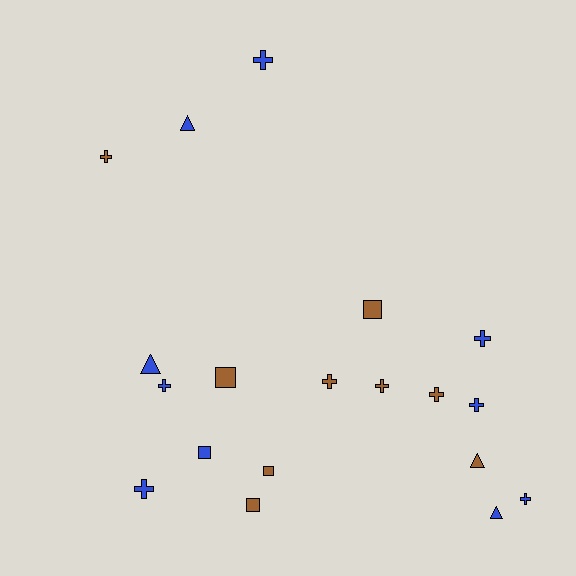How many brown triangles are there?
There is 1 brown triangle.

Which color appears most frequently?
Blue, with 10 objects.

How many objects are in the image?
There are 19 objects.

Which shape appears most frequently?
Cross, with 10 objects.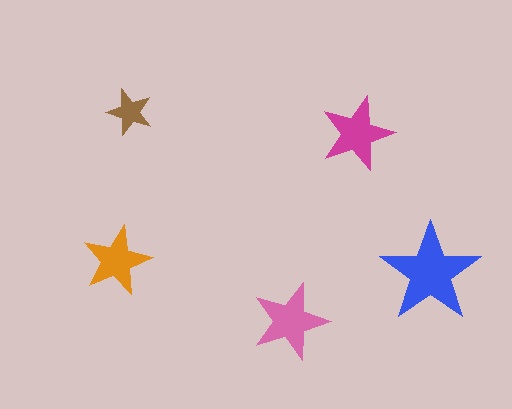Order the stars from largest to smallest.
the blue one, the pink one, the magenta one, the orange one, the brown one.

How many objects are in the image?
There are 5 objects in the image.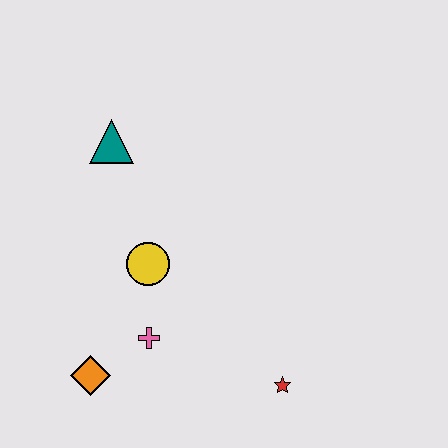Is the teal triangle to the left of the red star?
Yes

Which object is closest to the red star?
The pink cross is closest to the red star.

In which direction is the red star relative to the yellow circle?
The red star is to the right of the yellow circle.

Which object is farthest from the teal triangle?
The red star is farthest from the teal triangle.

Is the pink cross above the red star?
Yes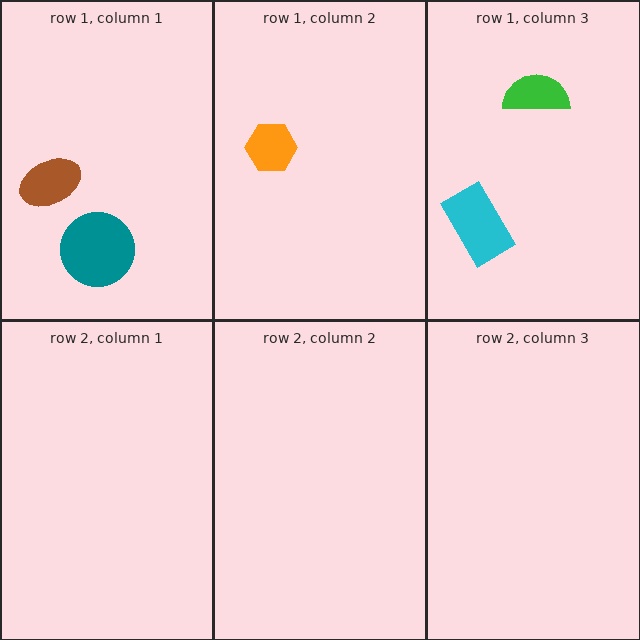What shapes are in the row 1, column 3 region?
The green semicircle, the cyan rectangle.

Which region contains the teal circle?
The row 1, column 1 region.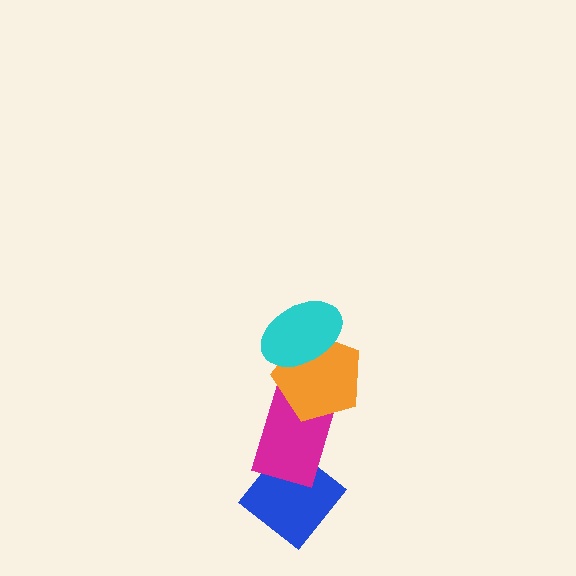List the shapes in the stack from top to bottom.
From top to bottom: the cyan ellipse, the orange pentagon, the magenta rectangle, the blue diamond.